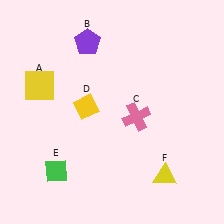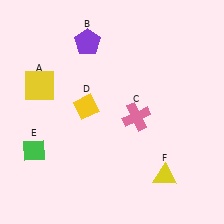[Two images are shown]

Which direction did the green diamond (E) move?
The green diamond (E) moved left.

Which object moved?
The green diamond (E) moved left.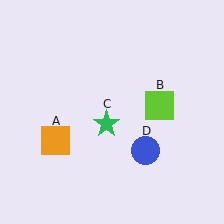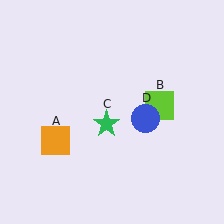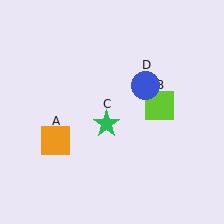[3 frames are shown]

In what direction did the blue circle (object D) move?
The blue circle (object D) moved up.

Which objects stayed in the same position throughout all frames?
Orange square (object A) and lime square (object B) and green star (object C) remained stationary.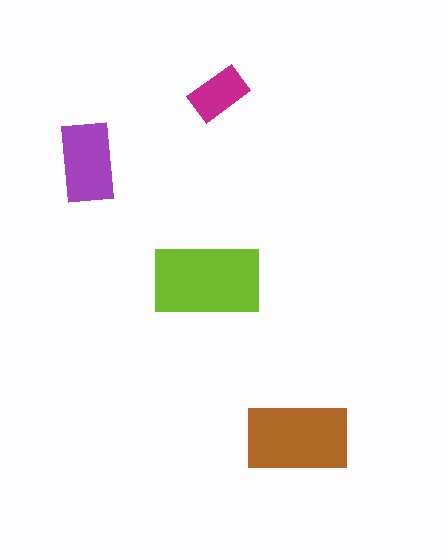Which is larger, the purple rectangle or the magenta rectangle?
The purple one.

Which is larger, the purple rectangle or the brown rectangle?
The brown one.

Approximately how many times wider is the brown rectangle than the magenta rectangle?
About 2 times wider.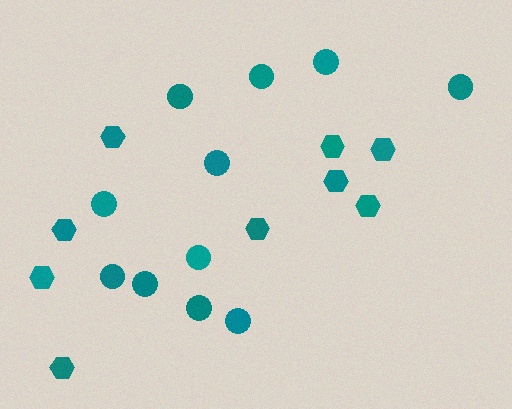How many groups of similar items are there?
There are 2 groups: one group of circles (11) and one group of hexagons (9).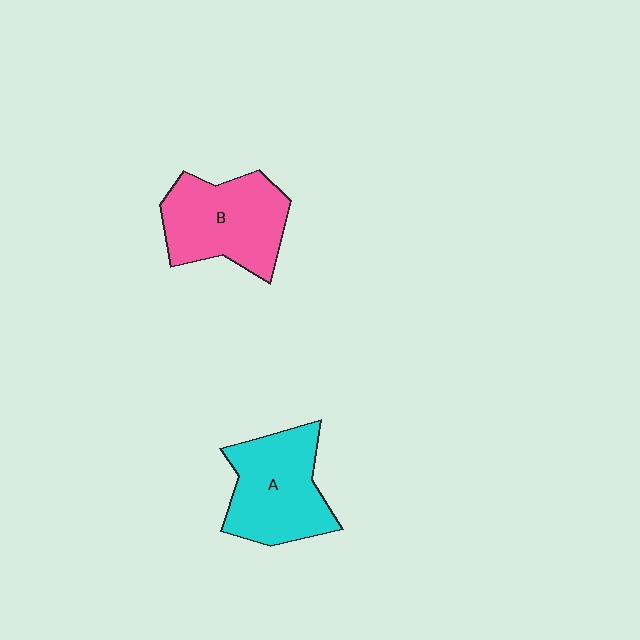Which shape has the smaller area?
Shape A (cyan).